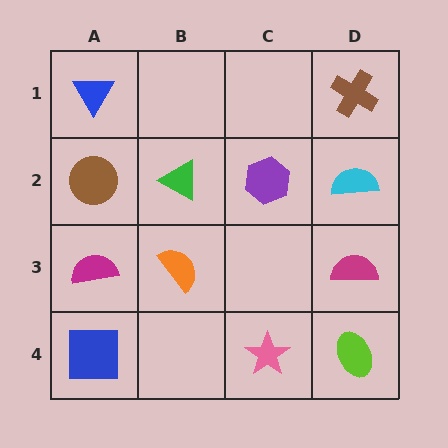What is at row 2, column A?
A brown circle.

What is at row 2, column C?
A purple hexagon.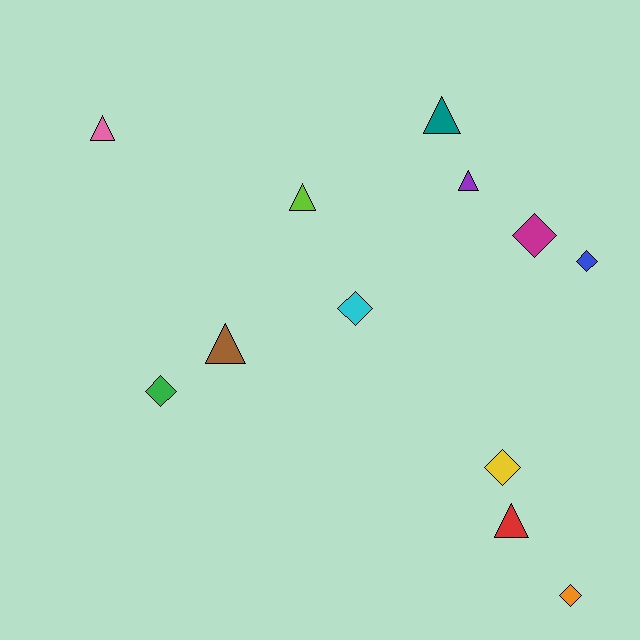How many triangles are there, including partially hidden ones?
There are 6 triangles.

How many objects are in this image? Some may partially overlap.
There are 12 objects.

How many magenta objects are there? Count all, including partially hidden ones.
There is 1 magenta object.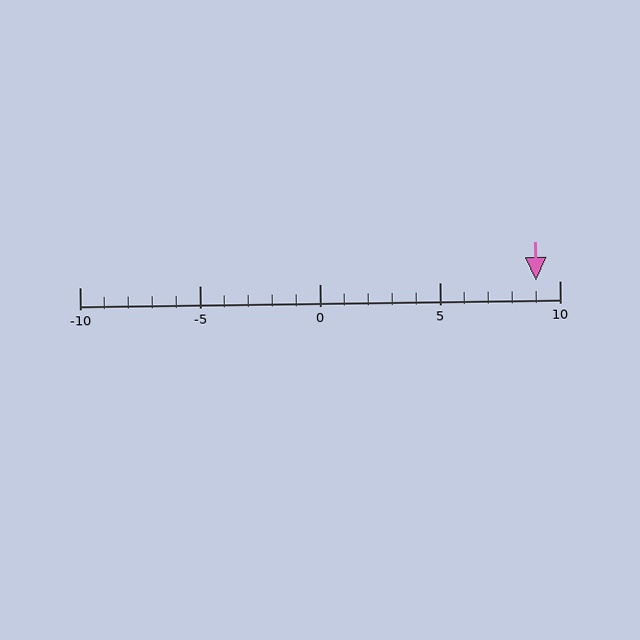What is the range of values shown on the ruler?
The ruler shows values from -10 to 10.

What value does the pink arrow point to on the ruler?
The pink arrow points to approximately 9.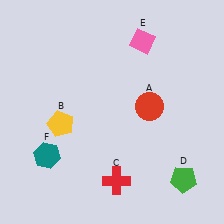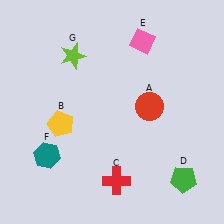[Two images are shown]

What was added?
A lime star (G) was added in Image 2.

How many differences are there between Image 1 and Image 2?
There is 1 difference between the two images.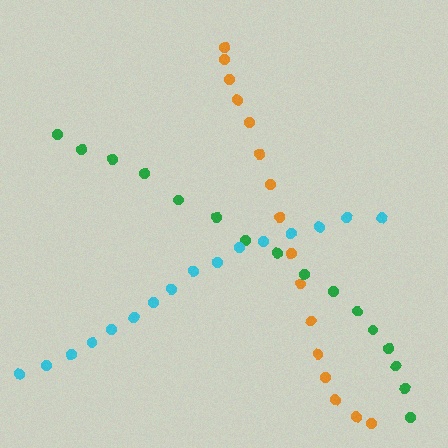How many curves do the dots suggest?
There are 3 distinct paths.